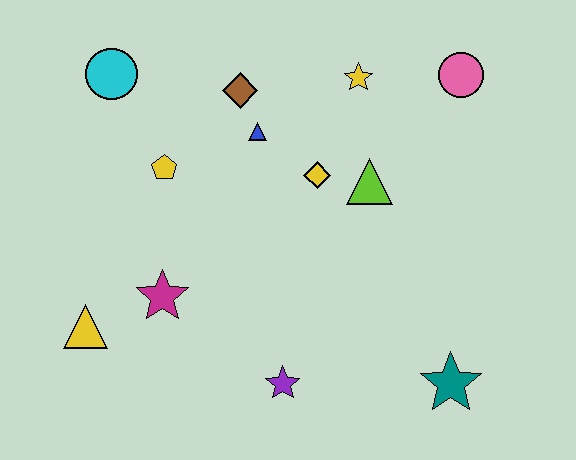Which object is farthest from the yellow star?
The yellow triangle is farthest from the yellow star.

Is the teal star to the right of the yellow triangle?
Yes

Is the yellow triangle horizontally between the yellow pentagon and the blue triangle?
No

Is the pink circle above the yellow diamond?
Yes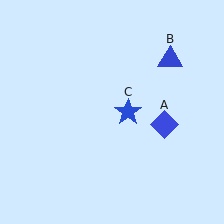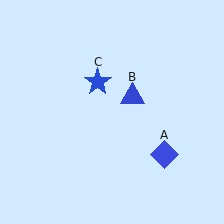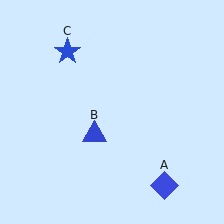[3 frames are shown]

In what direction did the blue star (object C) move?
The blue star (object C) moved up and to the left.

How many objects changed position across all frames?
3 objects changed position: blue diamond (object A), blue triangle (object B), blue star (object C).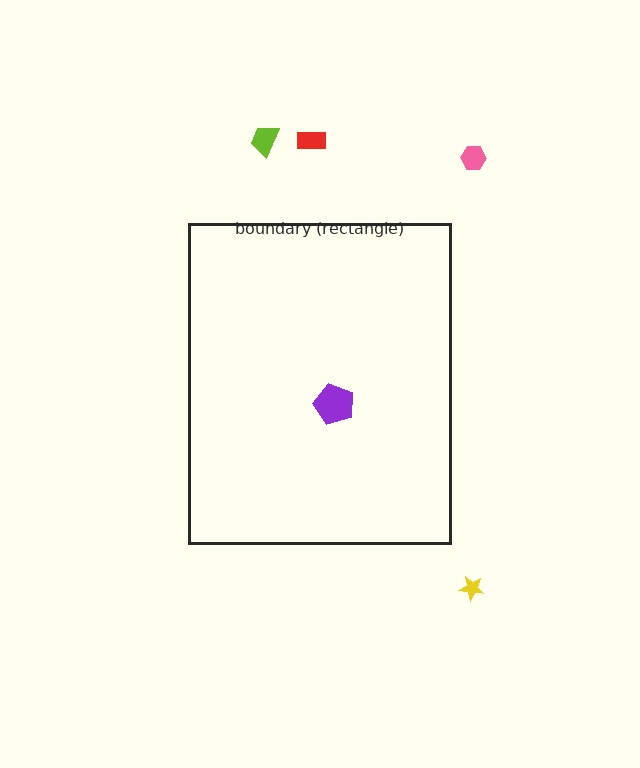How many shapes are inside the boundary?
1 inside, 4 outside.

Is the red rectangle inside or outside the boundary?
Outside.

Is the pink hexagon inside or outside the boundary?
Outside.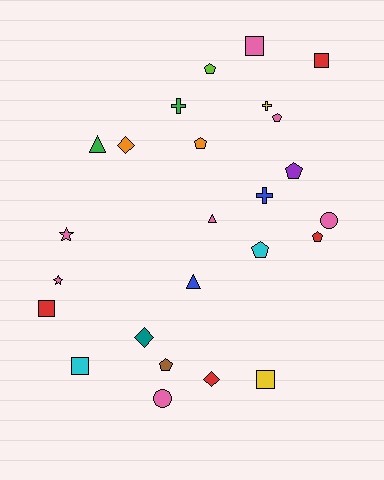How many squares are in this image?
There are 5 squares.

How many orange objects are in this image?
There are 2 orange objects.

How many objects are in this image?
There are 25 objects.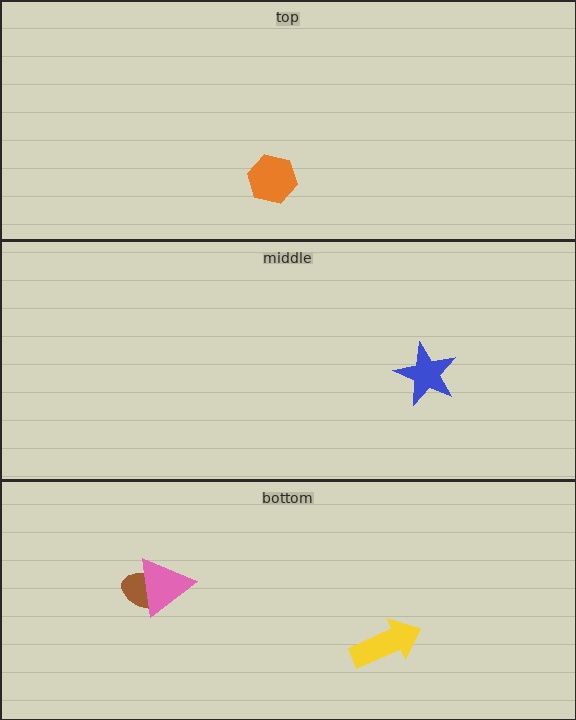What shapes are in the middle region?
The blue star.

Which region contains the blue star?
The middle region.